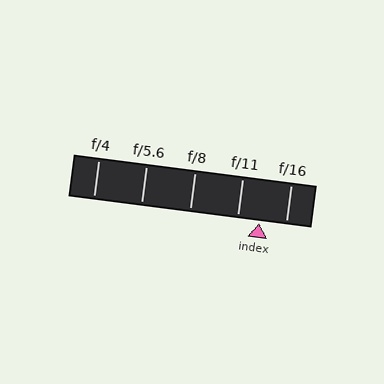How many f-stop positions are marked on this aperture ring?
There are 5 f-stop positions marked.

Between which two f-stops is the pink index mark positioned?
The index mark is between f/11 and f/16.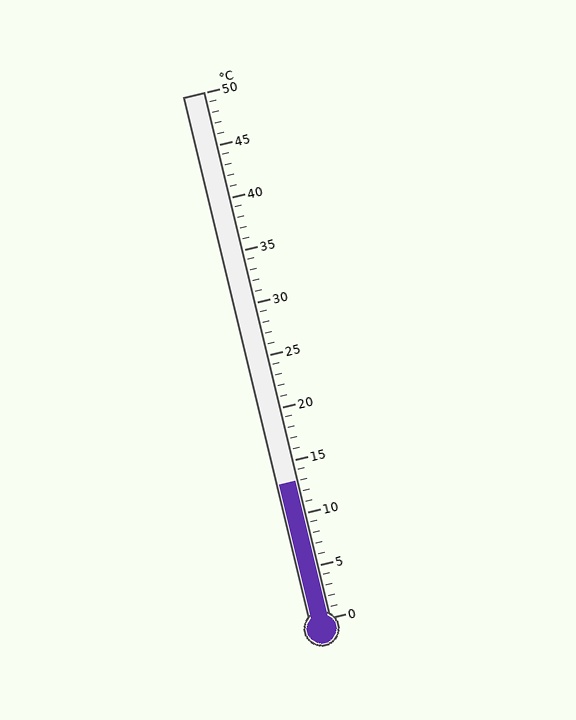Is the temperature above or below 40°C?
The temperature is below 40°C.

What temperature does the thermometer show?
The thermometer shows approximately 13°C.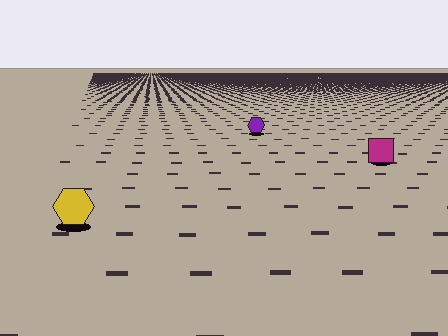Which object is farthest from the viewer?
The purple hexagon is farthest from the viewer. It appears smaller and the ground texture around it is denser.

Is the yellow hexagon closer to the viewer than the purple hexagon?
Yes. The yellow hexagon is closer — you can tell from the texture gradient: the ground texture is coarser near it.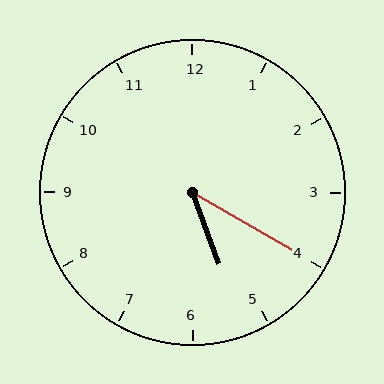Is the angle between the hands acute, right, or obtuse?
It is acute.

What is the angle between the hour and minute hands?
Approximately 40 degrees.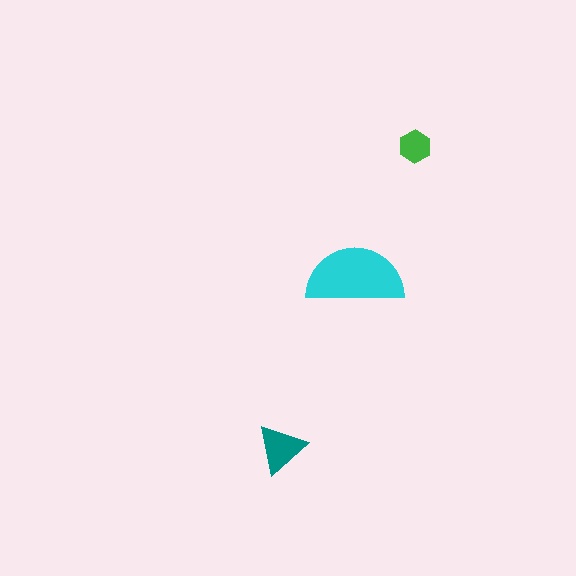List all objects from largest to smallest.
The cyan semicircle, the teal triangle, the green hexagon.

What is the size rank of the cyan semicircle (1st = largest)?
1st.